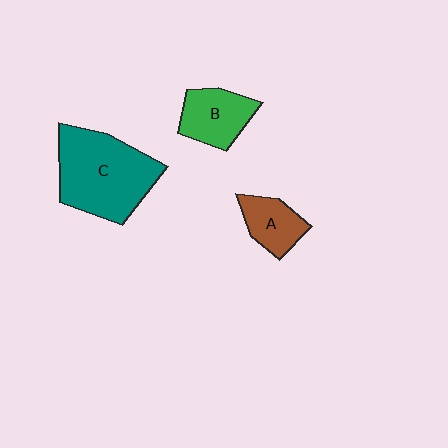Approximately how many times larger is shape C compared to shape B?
Approximately 2.0 times.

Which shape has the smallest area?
Shape A (brown).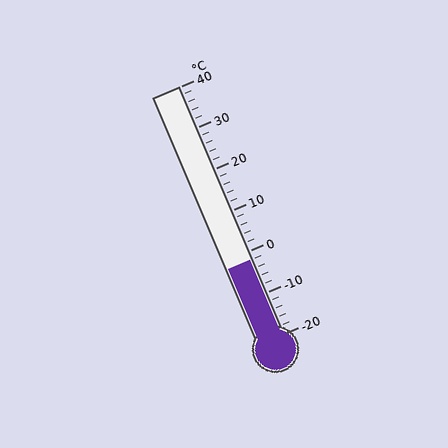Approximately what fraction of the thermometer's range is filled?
The thermometer is filled to approximately 30% of its range.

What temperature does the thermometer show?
The thermometer shows approximately -2°C.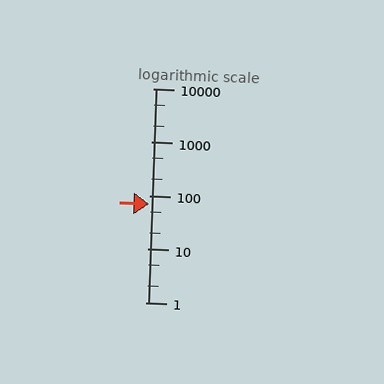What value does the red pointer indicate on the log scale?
The pointer indicates approximately 68.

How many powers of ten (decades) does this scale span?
The scale spans 4 decades, from 1 to 10000.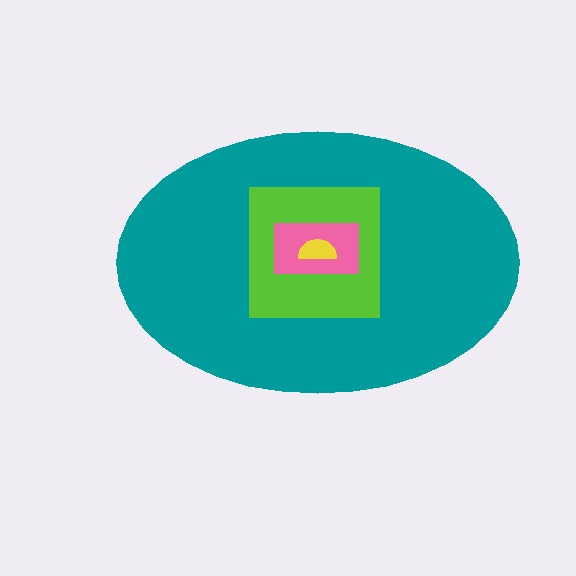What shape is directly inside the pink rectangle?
The yellow semicircle.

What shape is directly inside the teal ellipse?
The lime square.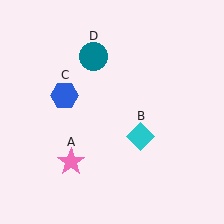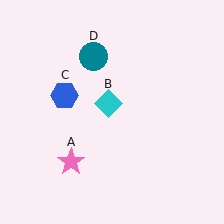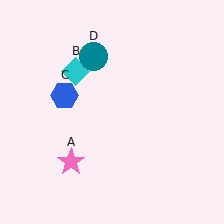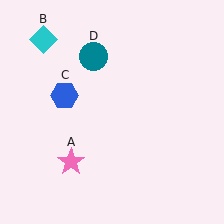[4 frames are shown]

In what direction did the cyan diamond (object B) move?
The cyan diamond (object B) moved up and to the left.